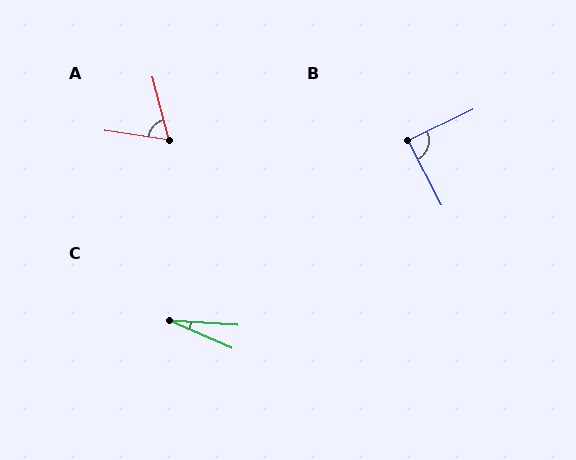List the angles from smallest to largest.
C (20°), A (67°), B (89°).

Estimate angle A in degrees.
Approximately 67 degrees.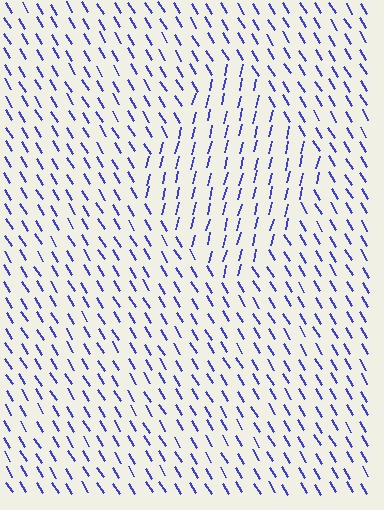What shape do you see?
I see a diamond.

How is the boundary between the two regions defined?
The boundary is defined purely by a change in line orientation (approximately 45 degrees difference). All lines are the same color and thickness.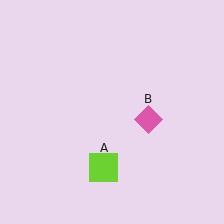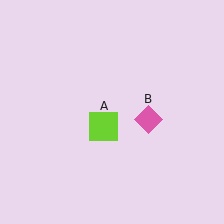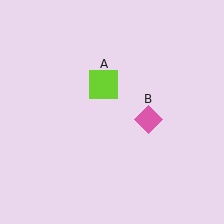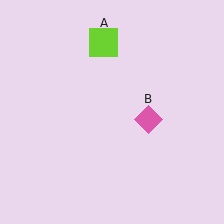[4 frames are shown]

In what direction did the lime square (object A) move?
The lime square (object A) moved up.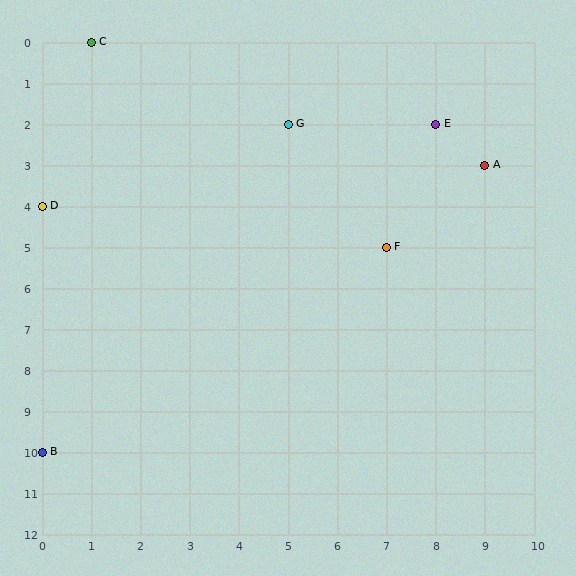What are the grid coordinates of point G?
Point G is at grid coordinates (5, 2).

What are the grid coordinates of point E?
Point E is at grid coordinates (8, 2).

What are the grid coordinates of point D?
Point D is at grid coordinates (0, 4).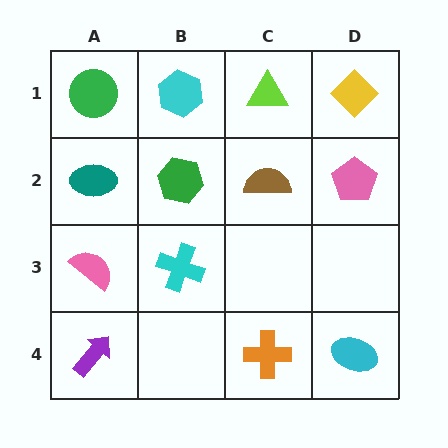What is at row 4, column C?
An orange cross.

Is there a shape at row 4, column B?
No, that cell is empty.